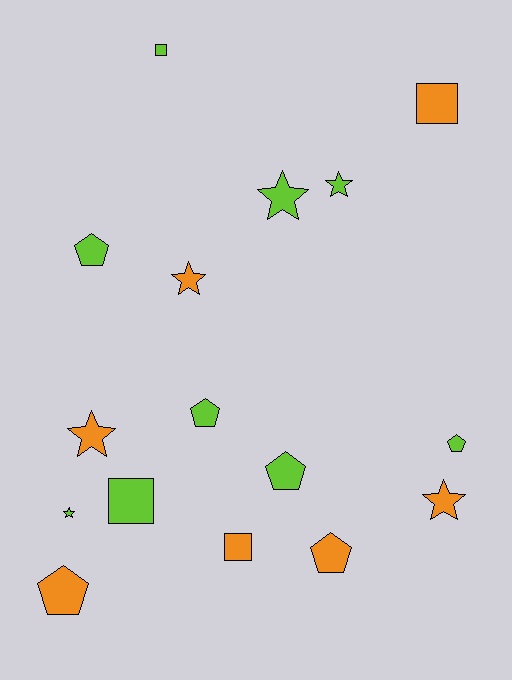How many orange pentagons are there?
There are 2 orange pentagons.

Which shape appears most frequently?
Star, with 6 objects.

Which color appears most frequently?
Lime, with 9 objects.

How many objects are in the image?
There are 16 objects.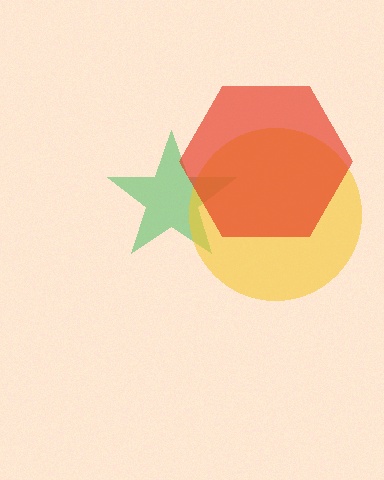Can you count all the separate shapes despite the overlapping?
Yes, there are 3 separate shapes.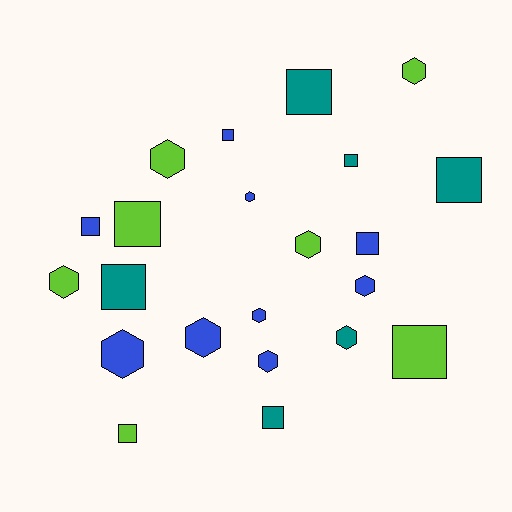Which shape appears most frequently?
Hexagon, with 11 objects.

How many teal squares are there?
There are 5 teal squares.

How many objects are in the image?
There are 22 objects.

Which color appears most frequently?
Blue, with 9 objects.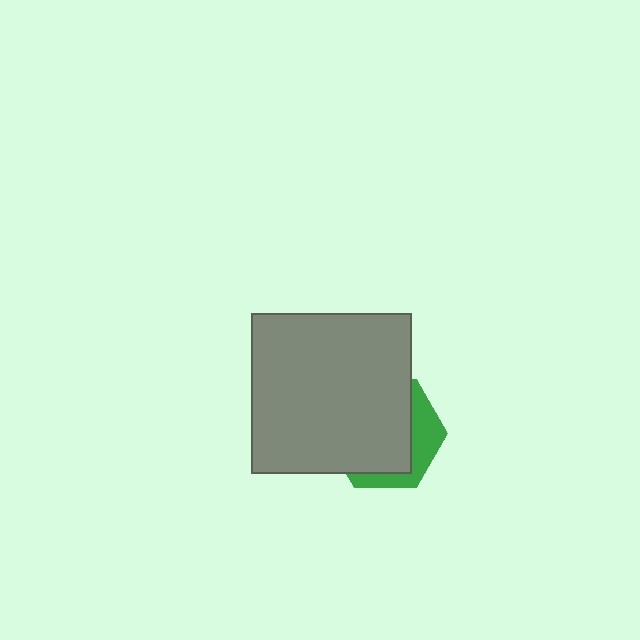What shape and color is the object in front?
The object in front is a gray square.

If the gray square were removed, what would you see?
You would see the complete green hexagon.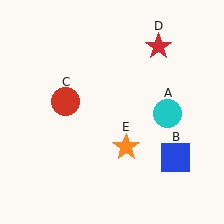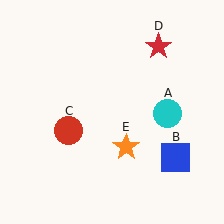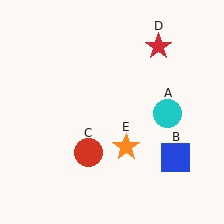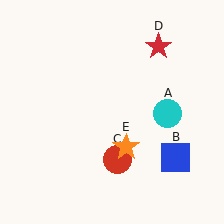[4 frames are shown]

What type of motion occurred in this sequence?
The red circle (object C) rotated counterclockwise around the center of the scene.